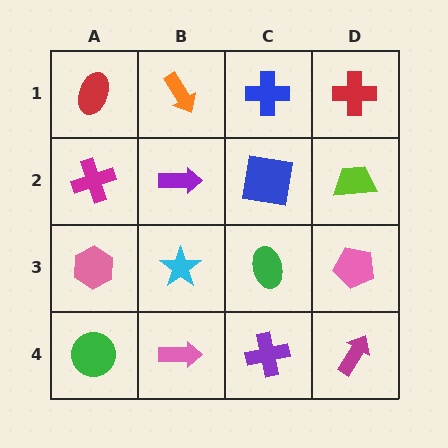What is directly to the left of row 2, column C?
A purple arrow.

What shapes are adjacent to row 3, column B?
A purple arrow (row 2, column B), a pink arrow (row 4, column B), a pink hexagon (row 3, column A), a green ellipse (row 3, column C).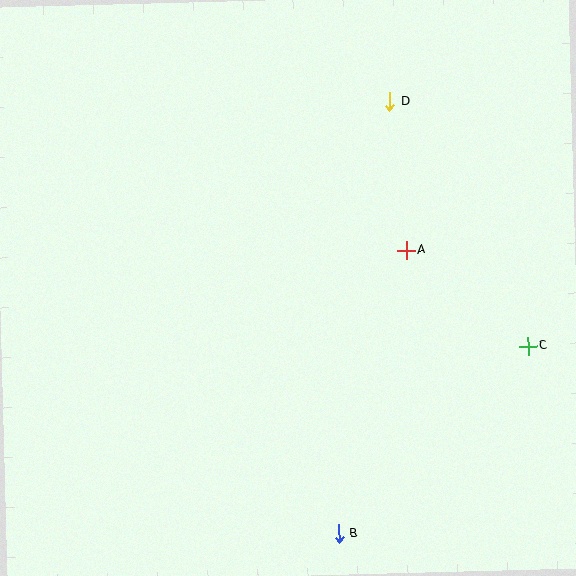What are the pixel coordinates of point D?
Point D is at (390, 101).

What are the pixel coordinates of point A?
Point A is at (406, 250).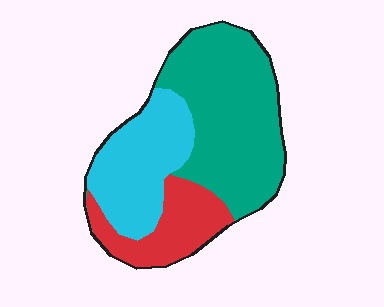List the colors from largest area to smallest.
From largest to smallest: teal, cyan, red.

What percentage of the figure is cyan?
Cyan takes up about one third (1/3) of the figure.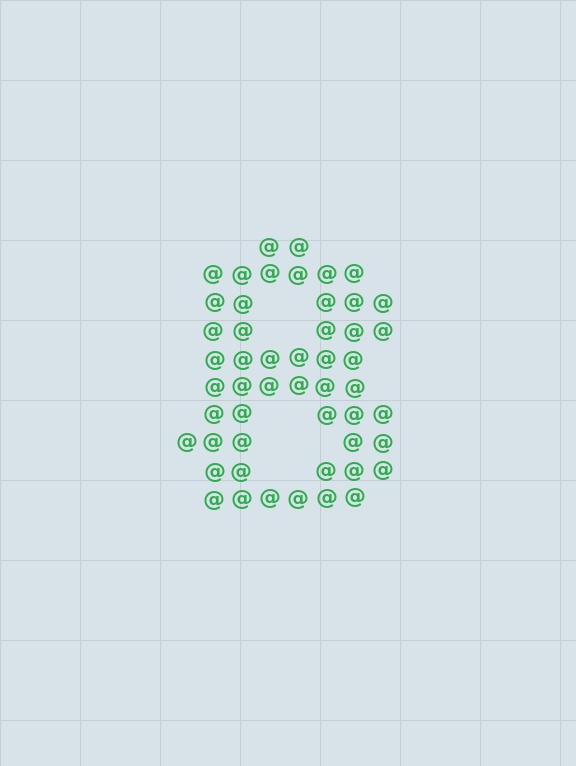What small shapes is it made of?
It is made of small at signs.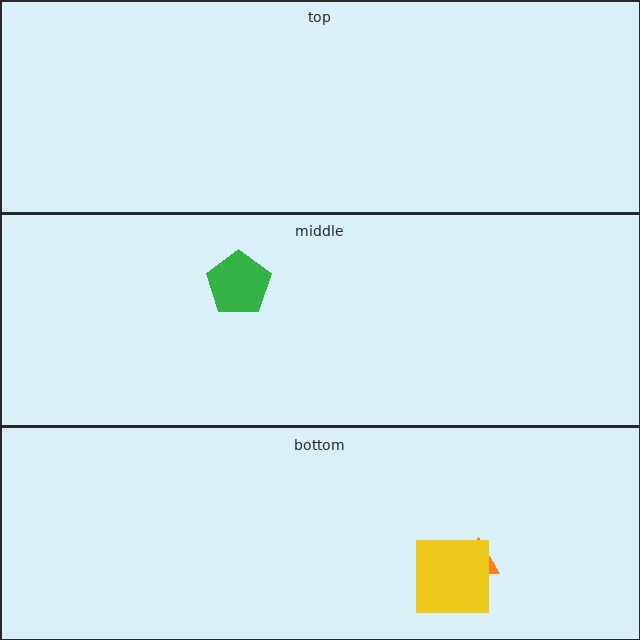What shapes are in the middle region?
The green pentagon.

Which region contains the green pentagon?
The middle region.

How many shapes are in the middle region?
1.